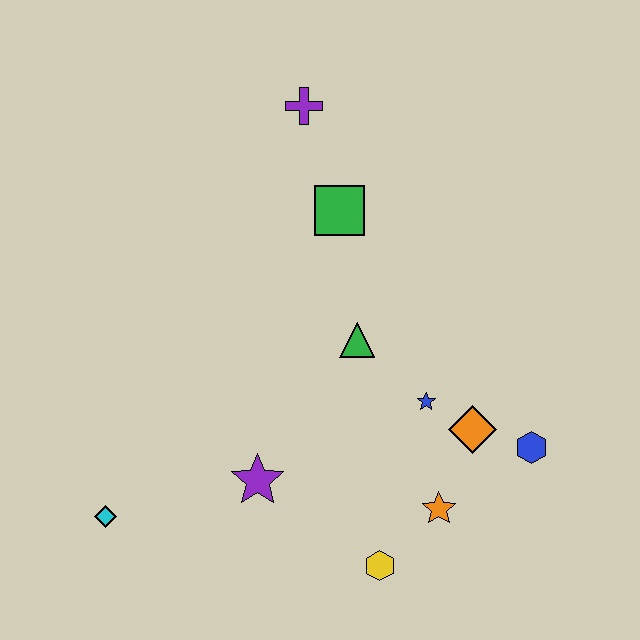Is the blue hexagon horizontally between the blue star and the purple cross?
No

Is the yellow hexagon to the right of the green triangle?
Yes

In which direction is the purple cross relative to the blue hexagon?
The purple cross is above the blue hexagon.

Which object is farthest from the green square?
The cyan diamond is farthest from the green square.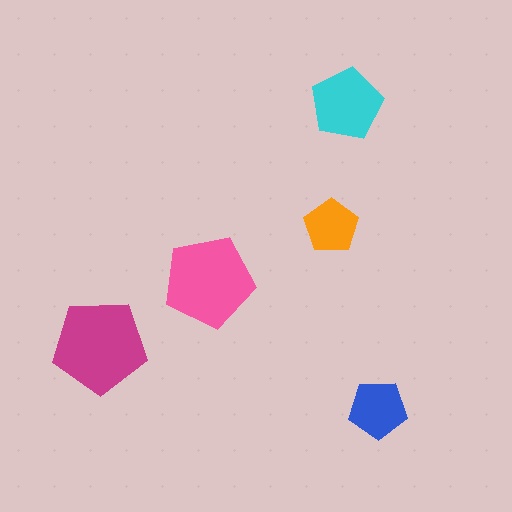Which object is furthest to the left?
The magenta pentagon is leftmost.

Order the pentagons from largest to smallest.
the magenta one, the pink one, the cyan one, the blue one, the orange one.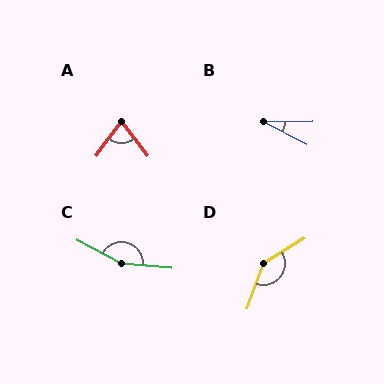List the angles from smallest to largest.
B (28°), A (74°), D (141°), C (157°).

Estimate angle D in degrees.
Approximately 141 degrees.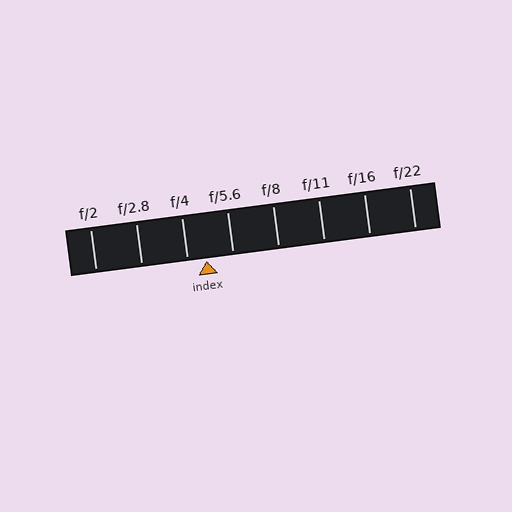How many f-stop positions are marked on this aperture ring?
There are 8 f-stop positions marked.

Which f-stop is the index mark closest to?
The index mark is closest to f/4.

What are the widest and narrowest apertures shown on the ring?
The widest aperture shown is f/2 and the narrowest is f/22.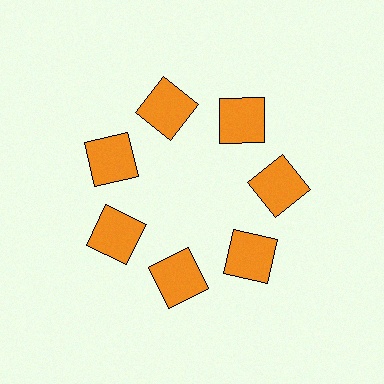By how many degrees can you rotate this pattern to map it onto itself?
The pattern maps onto itself every 51 degrees of rotation.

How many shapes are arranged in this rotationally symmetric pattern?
There are 7 shapes, arranged in 7 groups of 1.